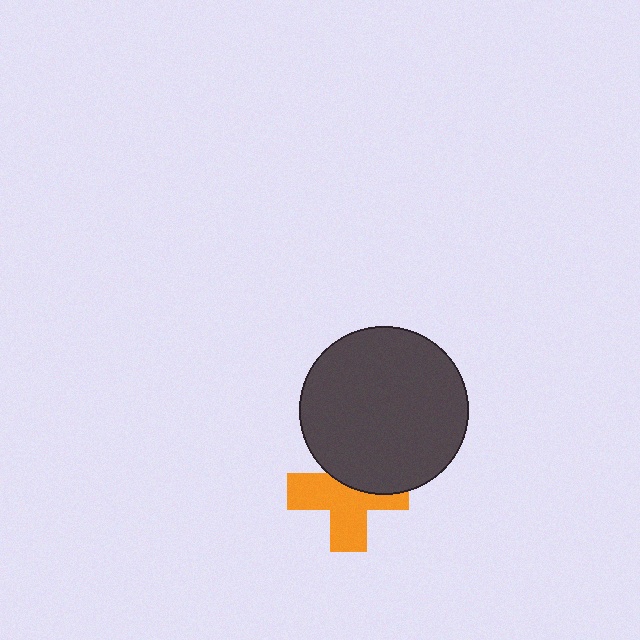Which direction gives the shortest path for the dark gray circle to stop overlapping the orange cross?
Moving up gives the shortest separation.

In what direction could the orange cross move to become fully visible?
The orange cross could move down. That would shift it out from behind the dark gray circle entirely.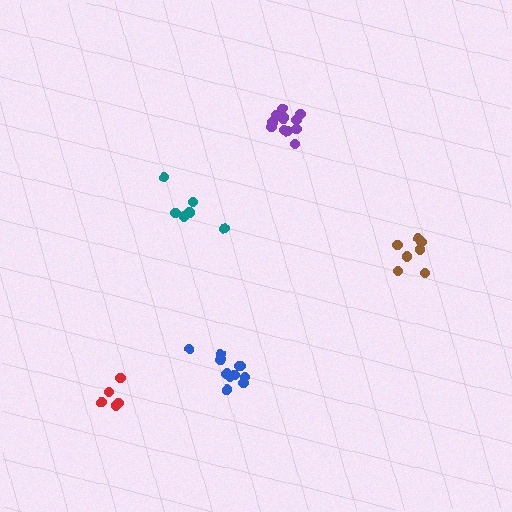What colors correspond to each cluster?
The clusters are colored: red, brown, teal, blue, purple.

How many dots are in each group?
Group 1: 5 dots, Group 2: 7 dots, Group 3: 6 dots, Group 4: 11 dots, Group 5: 11 dots (40 total).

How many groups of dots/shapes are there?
There are 5 groups.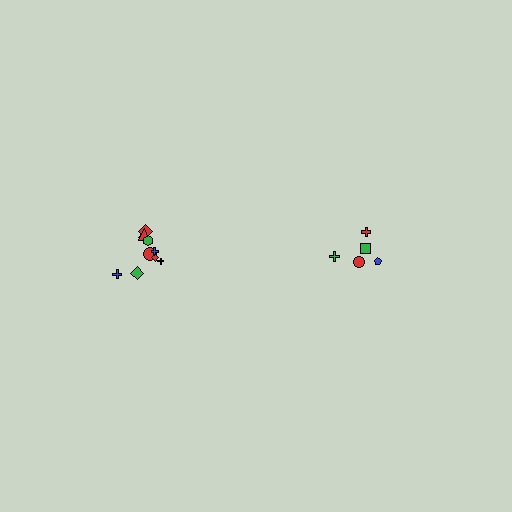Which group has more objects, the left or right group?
The left group.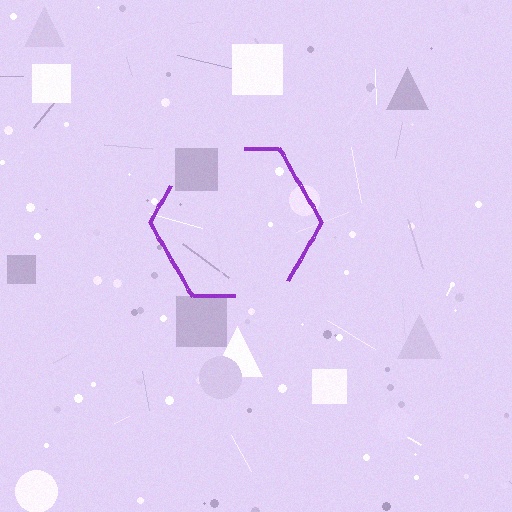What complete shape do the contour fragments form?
The contour fragments form a hexagon.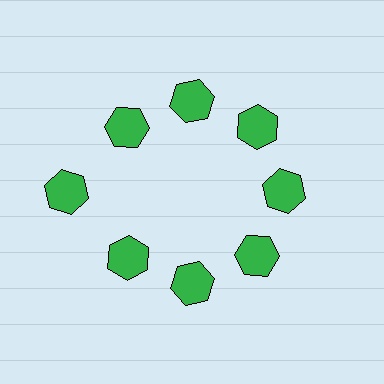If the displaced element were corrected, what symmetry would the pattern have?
It would have 8-fold rotational symmetry — the pattern would map onto itself every 45 degrees.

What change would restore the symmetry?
The symmetry would be restored by moving it inward, back onto the ring so that all 8 hexagons sit at equal angles and equal distance from the center.